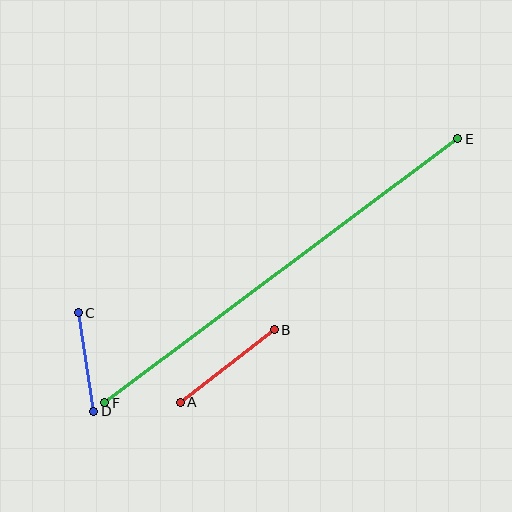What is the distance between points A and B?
The distance is approximately 118 pixels.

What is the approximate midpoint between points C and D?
The midpoint is at approximately (86, 362) pixels.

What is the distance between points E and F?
The distance is approximately 441 pixels.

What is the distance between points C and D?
The distance is approximately 99 pixels.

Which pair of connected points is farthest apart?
Points E and F are farthest apart.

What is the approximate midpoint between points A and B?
The midpoint is at approximately (227, 366) pixels.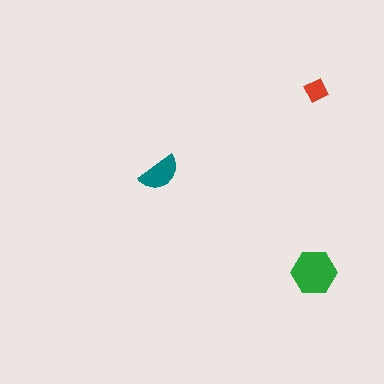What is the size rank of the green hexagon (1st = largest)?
1st.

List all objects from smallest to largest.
The red diamond, the teal semicircle, the green hexagon.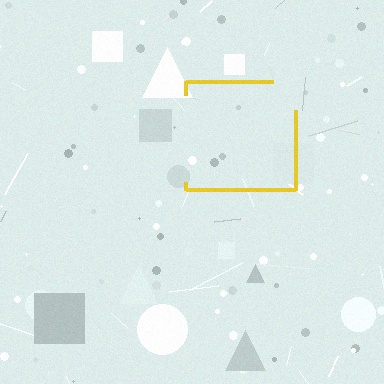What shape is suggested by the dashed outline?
The dashed outline suggests a square.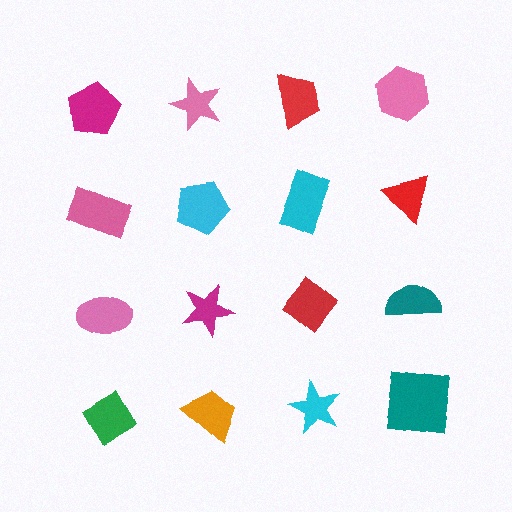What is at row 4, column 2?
An orange trapezoid.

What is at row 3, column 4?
A teal semicircle.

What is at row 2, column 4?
A red triangle.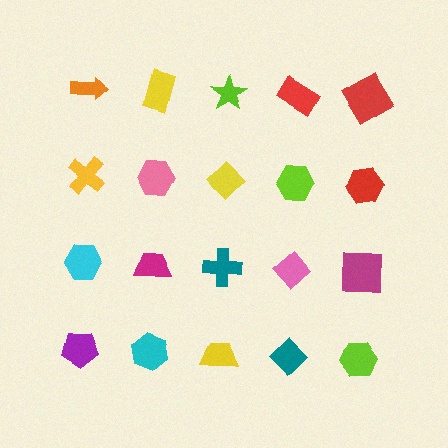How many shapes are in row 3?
5 shapes.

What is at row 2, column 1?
A yellow cross.